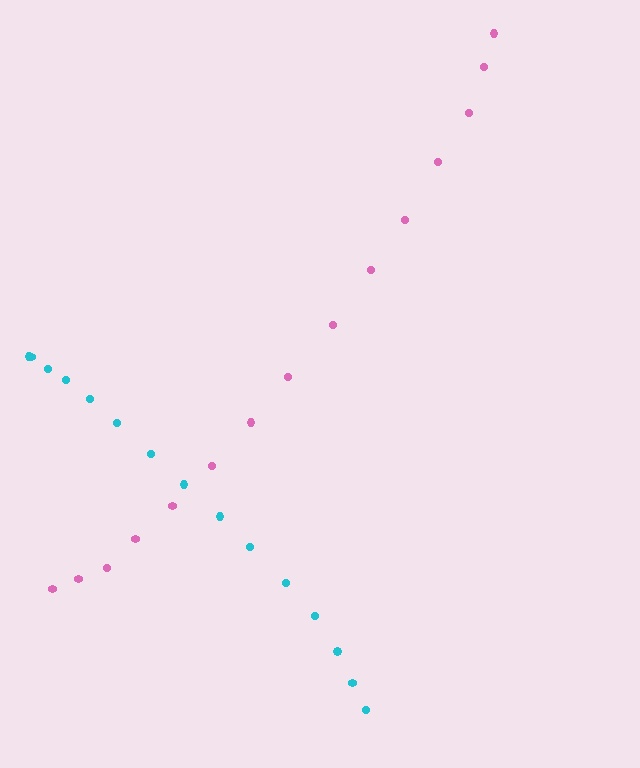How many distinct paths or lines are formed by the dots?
There are 2 distinct paths.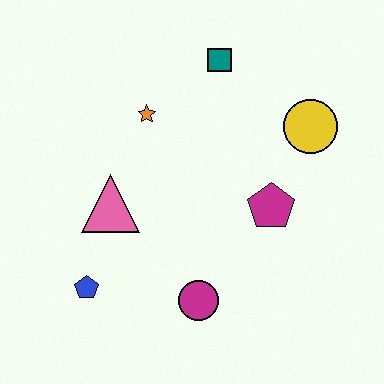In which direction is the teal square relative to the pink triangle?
The teal square is above the pink triangle.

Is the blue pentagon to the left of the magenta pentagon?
Yes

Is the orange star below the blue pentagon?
No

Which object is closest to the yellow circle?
The magenta pentagon is closest to the yellow circle.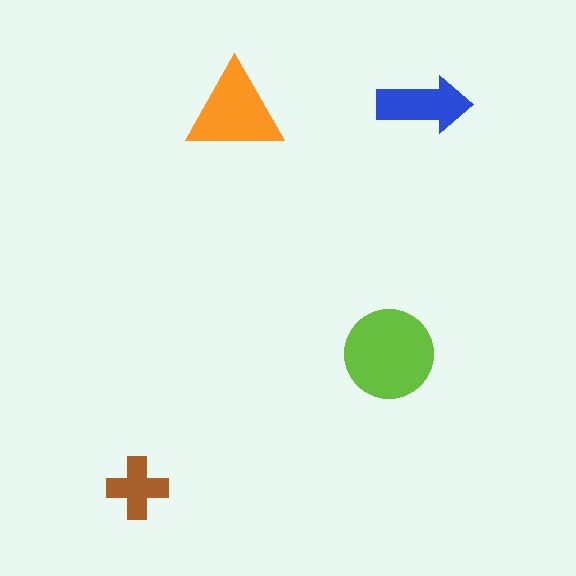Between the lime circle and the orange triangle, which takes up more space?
The lime circle.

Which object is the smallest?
The brown cross.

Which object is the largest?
The lime circle.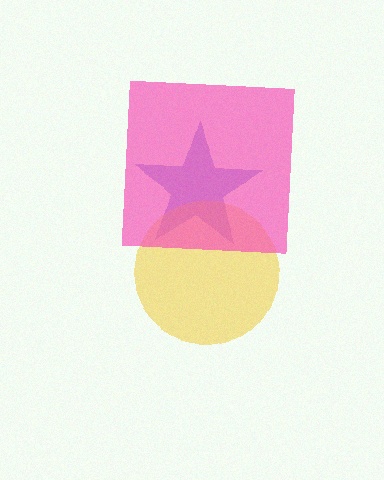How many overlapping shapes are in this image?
There are 3 overlapping shapes in the image.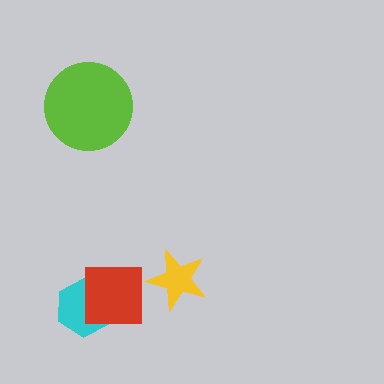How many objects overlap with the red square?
1 object overlaps with the red square.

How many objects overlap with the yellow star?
0 objects overlap with the yellow star.